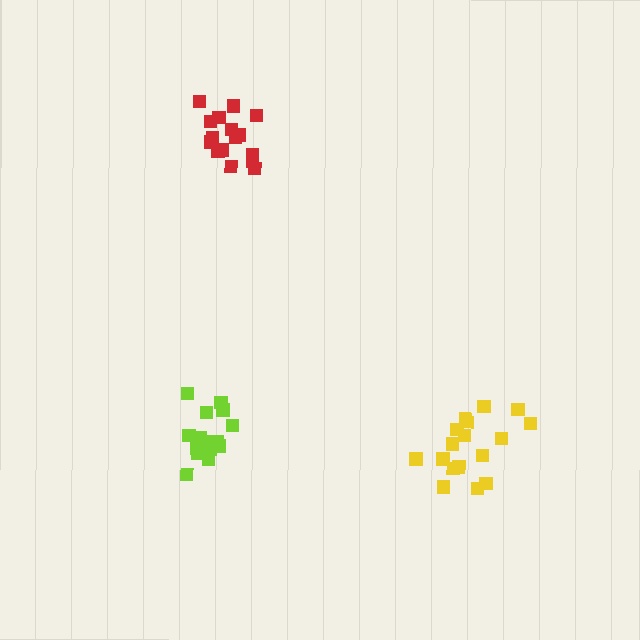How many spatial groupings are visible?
There are 3 spatial groupings.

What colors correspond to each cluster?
The clusters are colored: lime, red, yellow.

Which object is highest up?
The red cluster is topmost.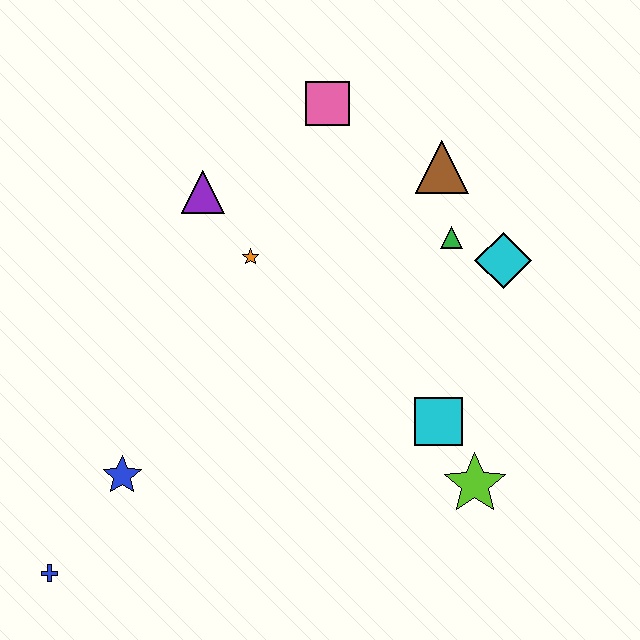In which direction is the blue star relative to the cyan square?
The blue star is to the left of the cyan square.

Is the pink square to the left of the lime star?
Yes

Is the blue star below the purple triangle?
Yes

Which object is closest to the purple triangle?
The orange star is closest to the purple triangle.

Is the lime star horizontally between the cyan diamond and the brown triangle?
Yes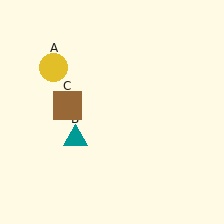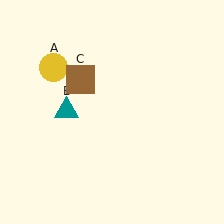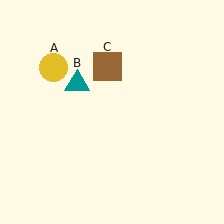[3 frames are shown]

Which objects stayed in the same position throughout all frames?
Yellow circle (object A) remained stationary.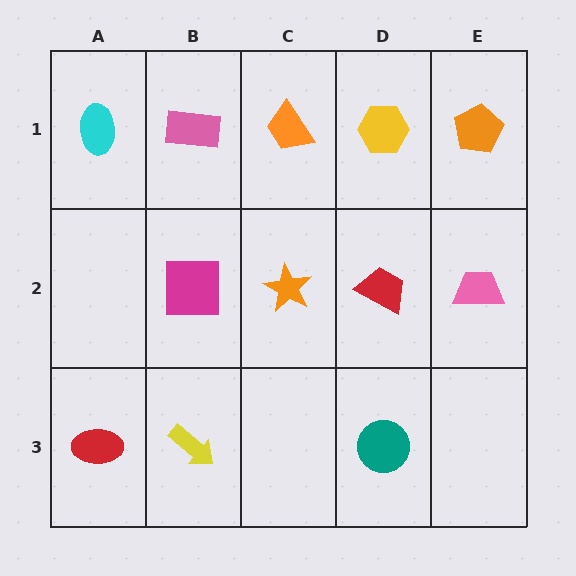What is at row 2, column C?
An orange star.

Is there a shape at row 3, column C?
No, that cell is empty.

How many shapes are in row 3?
3 shapes.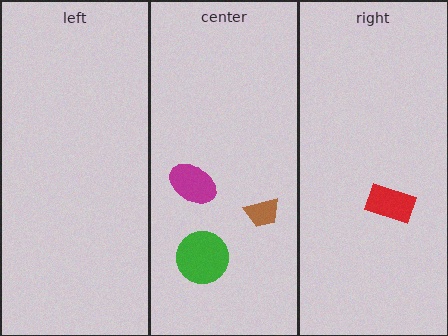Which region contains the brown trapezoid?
The center region.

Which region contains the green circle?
The center region.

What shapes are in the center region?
The brown trapezoid, the green circle, the magenta ellipse.